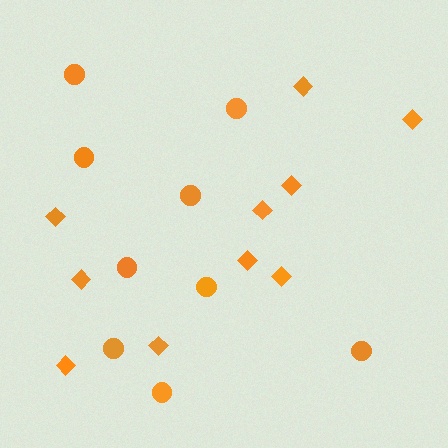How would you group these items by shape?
There are 2 groups: one group of diamonds (10) and one group of circles (9).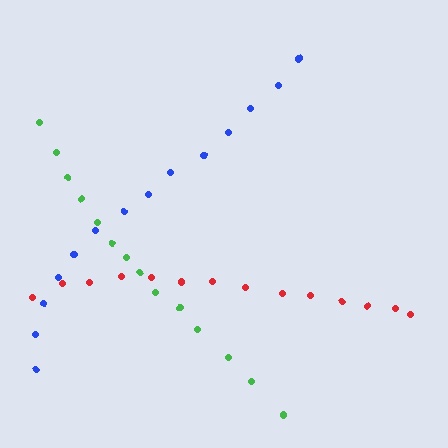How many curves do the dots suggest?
There are 3 distinct paths.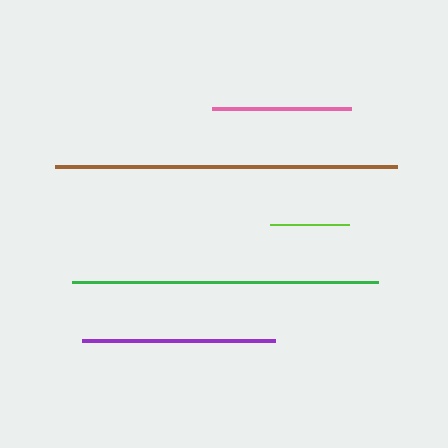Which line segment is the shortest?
The lime line is the shortest at approximately 79 pixels.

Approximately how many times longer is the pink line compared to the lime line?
The pink line is approximately 1.8 times the length of the lime line.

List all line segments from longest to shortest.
From longest to shortest: brown, green, purple, pink, lime.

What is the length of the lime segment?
The lime segment is approximately 79 pixels long.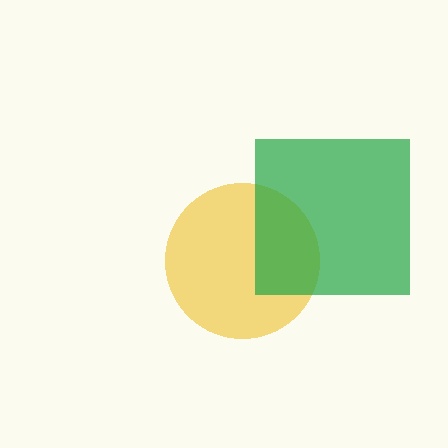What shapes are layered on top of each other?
The layered shapes are: a yellow circle, a green square.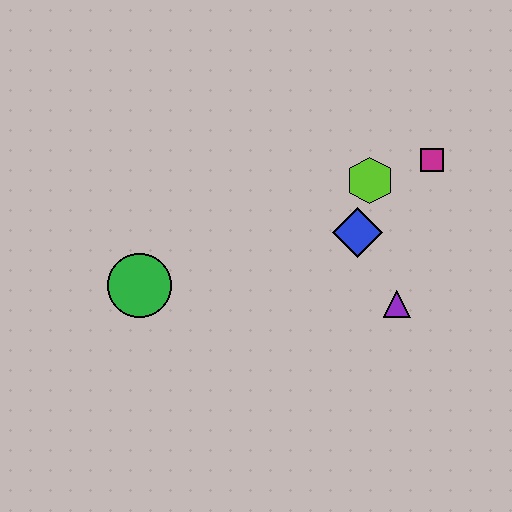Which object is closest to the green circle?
The blue diamond is closest to the green circle.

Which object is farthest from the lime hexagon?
The green circle is farthest from the lime hexagon.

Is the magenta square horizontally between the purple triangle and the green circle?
No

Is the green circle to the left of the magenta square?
Yes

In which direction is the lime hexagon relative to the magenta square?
The lime hexagon is to the left of the magenta square.